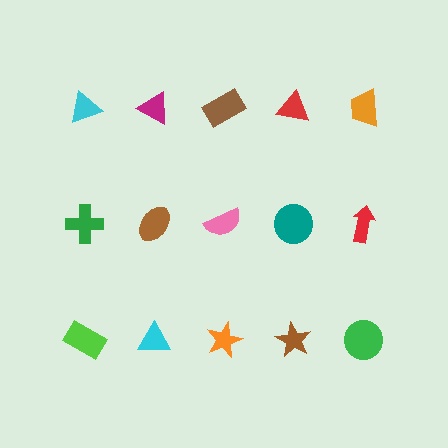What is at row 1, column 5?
An orange trapezoid.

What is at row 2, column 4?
A teal circle.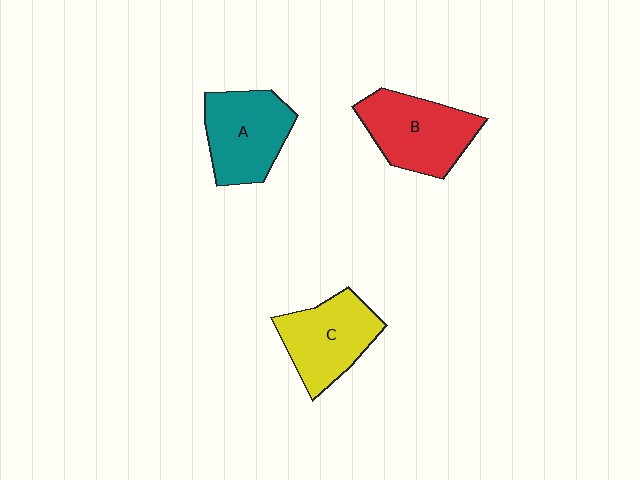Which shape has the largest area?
Shape B (red).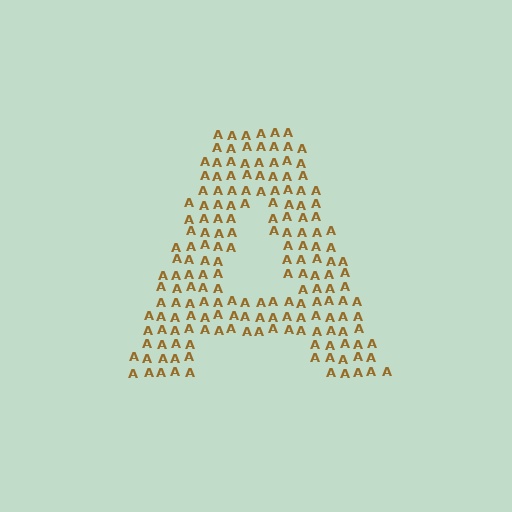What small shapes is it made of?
It is made of small letter A's.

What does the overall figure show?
The overall figure shows the letter A.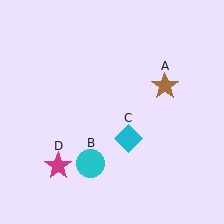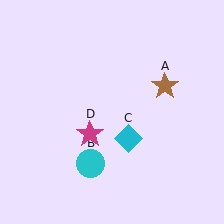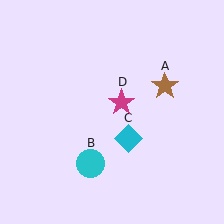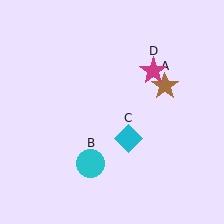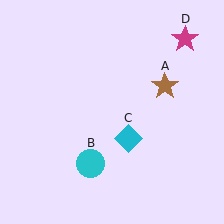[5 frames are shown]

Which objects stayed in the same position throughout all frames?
Brown star (object A) and cyan circle (object B) and cyan diamond (object C) remained stationary.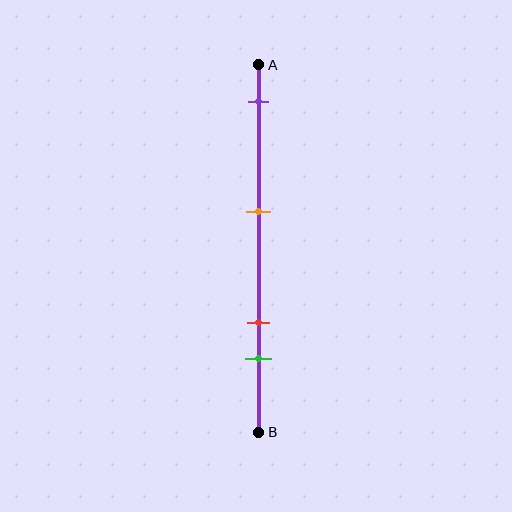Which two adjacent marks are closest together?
The red and green marks are the closest adjacent pair.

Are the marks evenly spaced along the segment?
No, the marks are not evenly spaced.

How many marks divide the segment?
There are 4 marks dividing the segment.